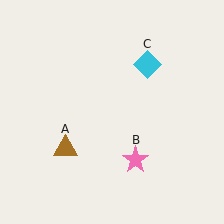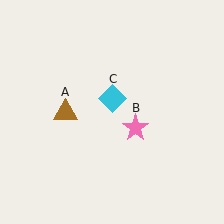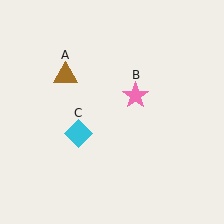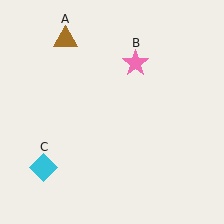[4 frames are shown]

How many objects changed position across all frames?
3 objects changed position: brown triangle (object A), pink star (object B), cyan diamond (object C).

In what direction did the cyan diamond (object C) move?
The cyan diamond (object C) moved down and to the left.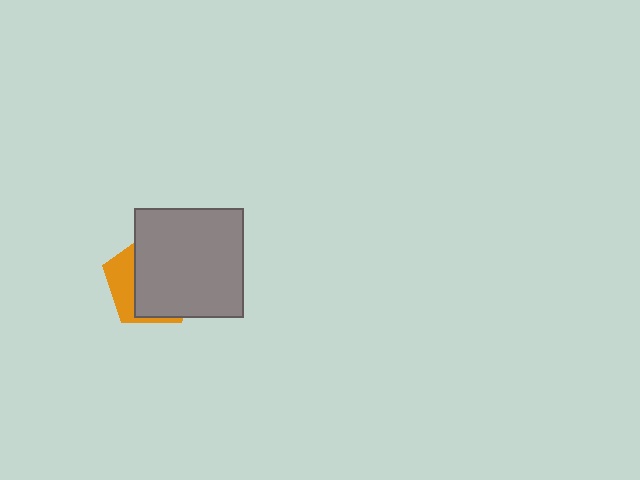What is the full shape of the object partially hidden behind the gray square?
The partially hidden object is an orange pentagon.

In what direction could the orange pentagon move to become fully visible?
The orange pentagon could move left. That would shift it out from behind the gray square entirely.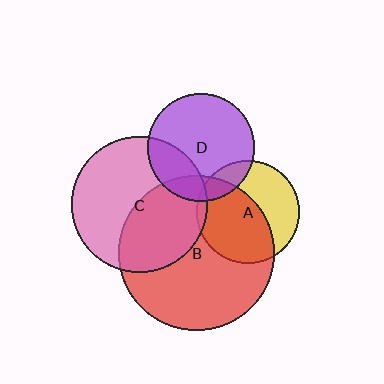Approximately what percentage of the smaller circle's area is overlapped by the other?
Approximately 5%.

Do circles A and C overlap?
Yes.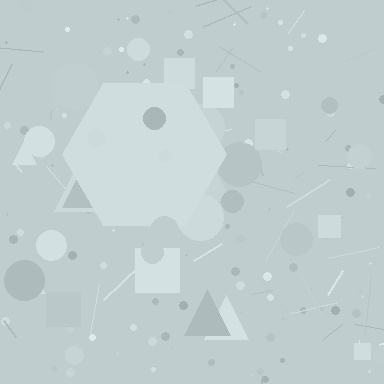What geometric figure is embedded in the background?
A hexagon is embedded in the background.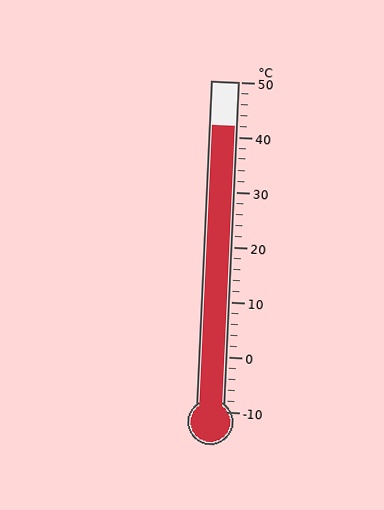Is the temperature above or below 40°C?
The temperature is above 40°C.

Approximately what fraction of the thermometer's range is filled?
The thermometer is filled to approximately 85% of its range.